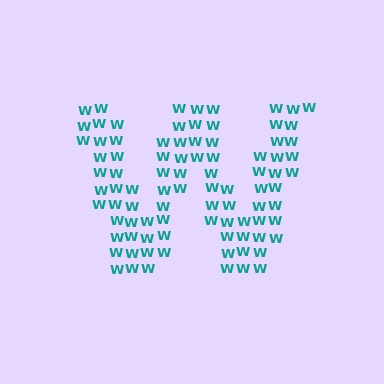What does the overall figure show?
The overall figure shows the letter W.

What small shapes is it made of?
It is made of small letter W's.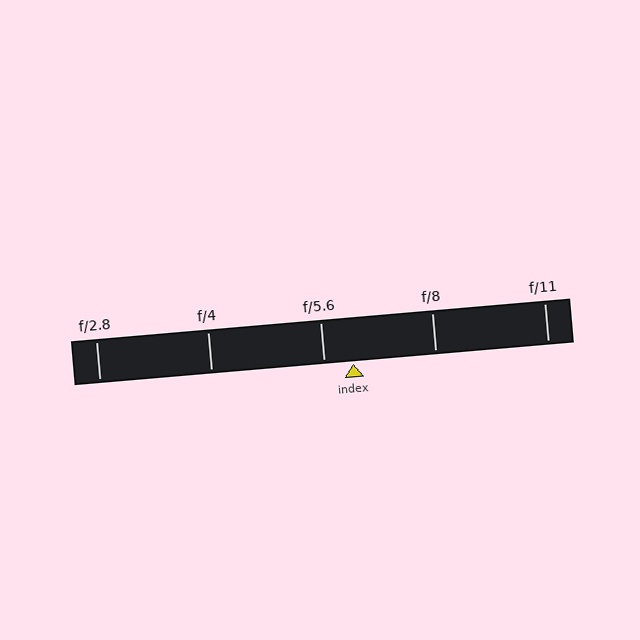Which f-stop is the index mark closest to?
The index mark is closest to f/5.6.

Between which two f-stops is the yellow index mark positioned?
The index mark is between f/5.6 and f/8.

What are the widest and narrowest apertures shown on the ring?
The widest aperture shown is f/2.8 and the narrowest is f/11.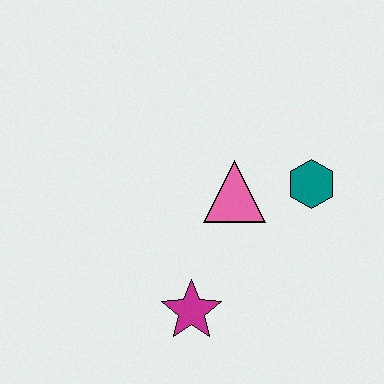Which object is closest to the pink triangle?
The teal hexagon is closest to the pink triangle.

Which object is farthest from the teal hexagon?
The magenta star is farthest from the teal hexagon.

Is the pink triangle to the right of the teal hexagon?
No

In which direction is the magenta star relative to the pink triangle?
The magenta star is below the pink triangle.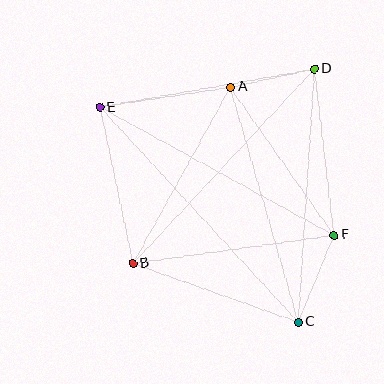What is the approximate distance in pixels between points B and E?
The distance between B and E is approximately 160 pixels.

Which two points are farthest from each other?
Points C and E are farthest from each other.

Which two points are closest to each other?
Points A and D are closest to each other.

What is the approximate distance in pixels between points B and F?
The distance between B and F is approximately 204 pixels.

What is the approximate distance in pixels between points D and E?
The distance between D and E is approximately 217 pixels.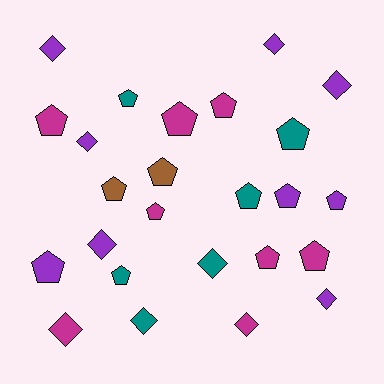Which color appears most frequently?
Purple, with 9 objects.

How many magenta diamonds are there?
There are 2 magenta diamonds.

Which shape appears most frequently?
Pentagon, with 15 objects.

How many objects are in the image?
There are 25 objects.